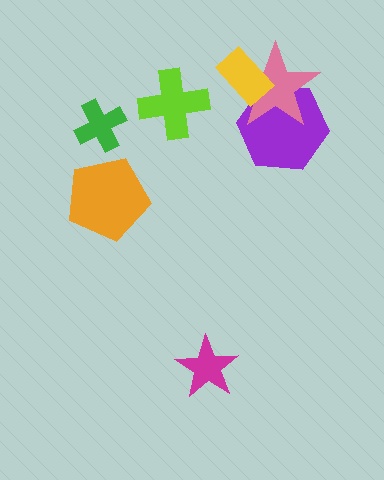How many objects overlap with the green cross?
0 objects overlap with the green cross.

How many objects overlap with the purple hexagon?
2 objects overlap with the purple hexagon.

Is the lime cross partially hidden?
No, no other shape covers it.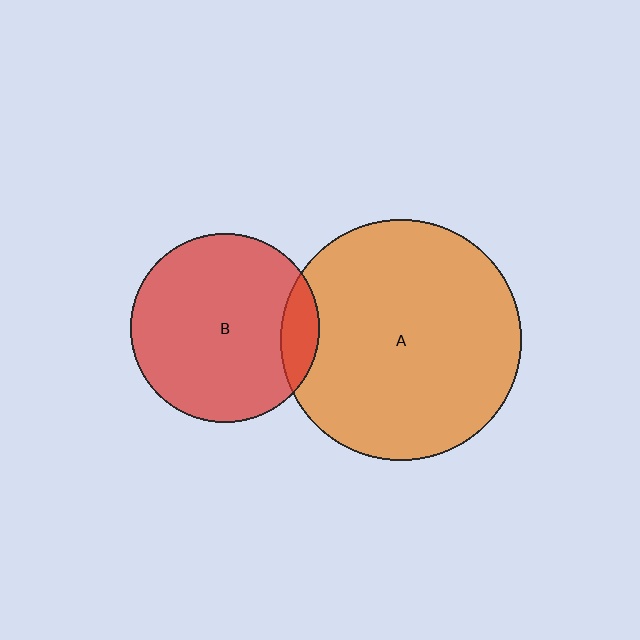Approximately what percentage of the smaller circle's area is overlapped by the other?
Approximately 10%.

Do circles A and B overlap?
Yes.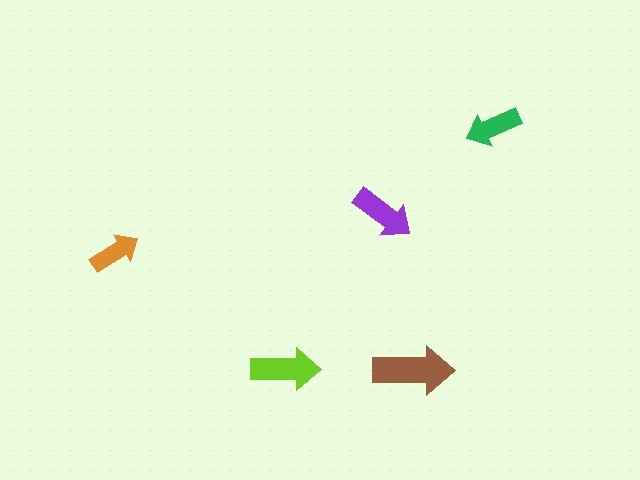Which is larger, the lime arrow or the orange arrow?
The lime one.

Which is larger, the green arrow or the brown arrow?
The brown one.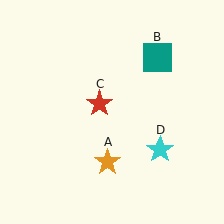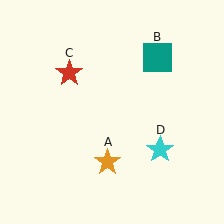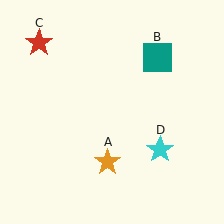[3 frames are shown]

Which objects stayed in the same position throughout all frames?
Orange star (object A) and teal square (object B) and cyan star (object D) remained stationary.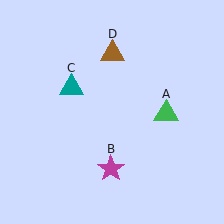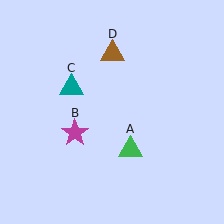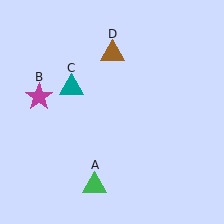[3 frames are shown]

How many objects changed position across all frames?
2 objects changed position: green triangle (object A), magenta star (object B).